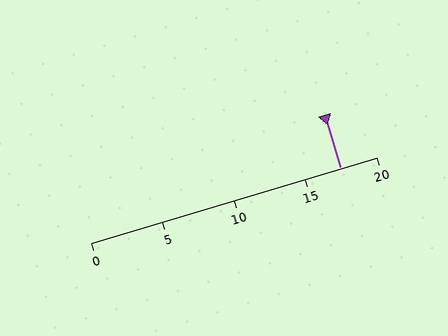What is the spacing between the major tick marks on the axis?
The major ticks are spaced 5 apart.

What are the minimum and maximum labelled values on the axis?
The axis runs from 0 to 20.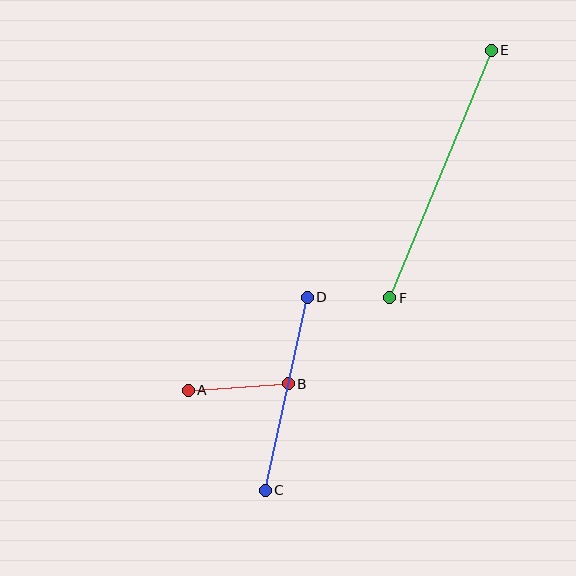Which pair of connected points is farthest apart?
Points E and F are farthest apart.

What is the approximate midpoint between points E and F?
The midpoint is at approximately (440, 174) pixels.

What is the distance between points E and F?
The distance is approximately 267 pixels.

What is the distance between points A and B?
The distance is approximately 100 pixels.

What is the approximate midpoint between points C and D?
The midpoint is at approximately (286, 394) pixels.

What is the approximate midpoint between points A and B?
The midpoint is at approximately (238, 387) pixels.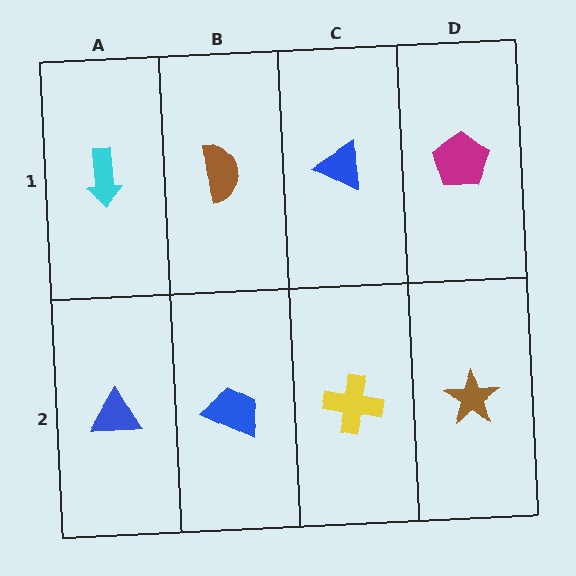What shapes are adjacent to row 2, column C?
A blue triangle (row 1, column C), a blue trapezoid (row 2, column B), a brown star (row 2, column D).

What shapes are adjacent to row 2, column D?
A magenta pentagon (row 1, column D), a yellow cross (row 2, column C).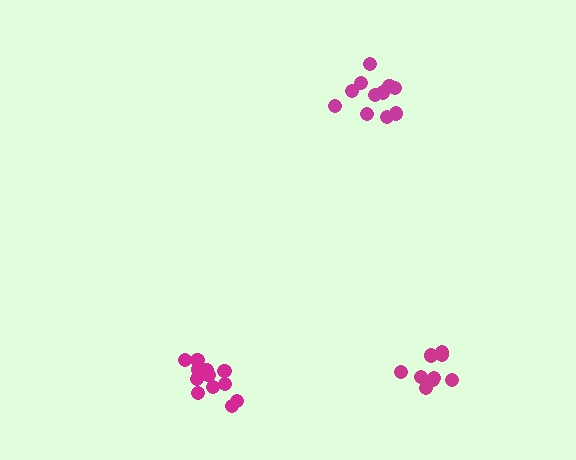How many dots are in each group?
Group 1: 9 dots, Group 2: 11 dots, Group 3: 13 dots (33 total).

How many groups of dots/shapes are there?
There are 3 groups.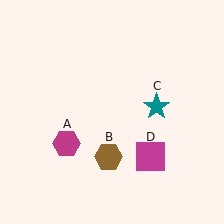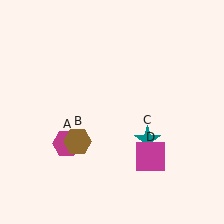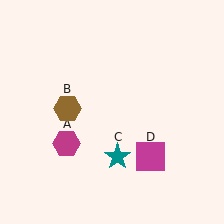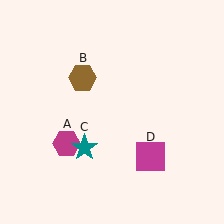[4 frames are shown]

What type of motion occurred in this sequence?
The brown hexagon (object B), teal star (object C) rotated clockwise around the center of the scene.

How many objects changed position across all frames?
2 objects changed position: brown hexagon (object B), teal star (object C).